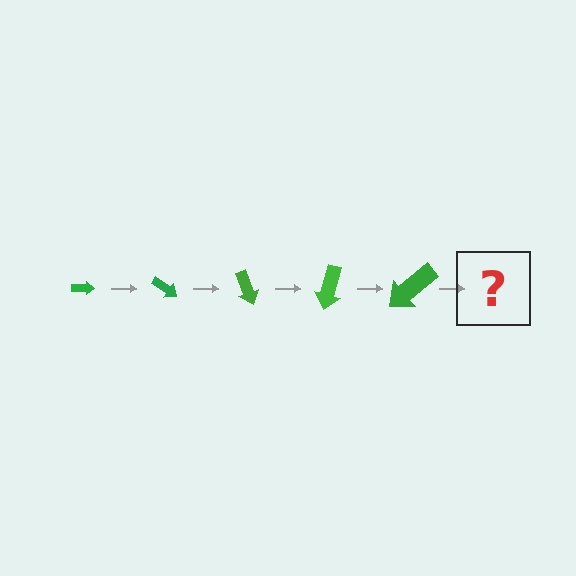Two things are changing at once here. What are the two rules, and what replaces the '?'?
The two rules are that the arrow grows larger each step and it rotates 35 degrees each step. The '?' should be an arrow, larger than the previous one and rotated 175 degrees from the start.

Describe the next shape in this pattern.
It should be an arrow, larger than the previous one and rotated 175 degrees from the start.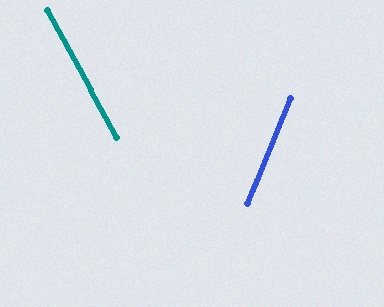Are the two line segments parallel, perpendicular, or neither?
Neither parallel nor perpendicular — they differ by about 51°.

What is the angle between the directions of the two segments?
Approximately 51 degrees.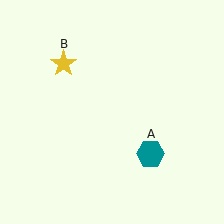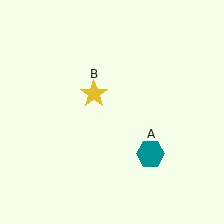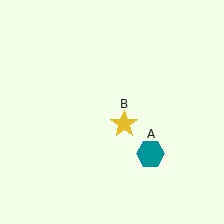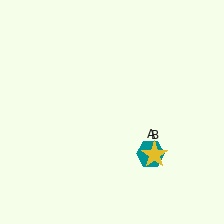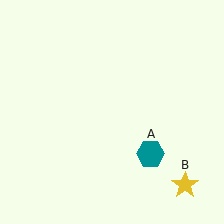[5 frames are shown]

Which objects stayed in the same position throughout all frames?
Teal hexagon (object A) remained stationary.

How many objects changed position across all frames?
1 object changed position: yellow star (object B).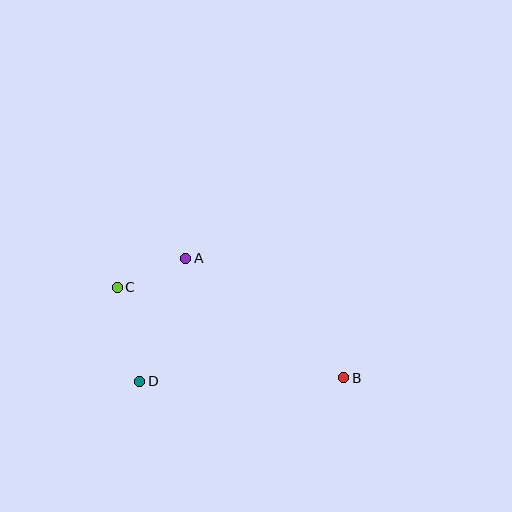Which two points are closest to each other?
Points A and C are closest to each other.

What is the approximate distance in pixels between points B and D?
The distance between B and D is approximately 204 pixels.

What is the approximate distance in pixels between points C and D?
The distance between C and D is approximately 97 pixels.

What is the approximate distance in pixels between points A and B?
The distance between A and B is approximately 198 pixels.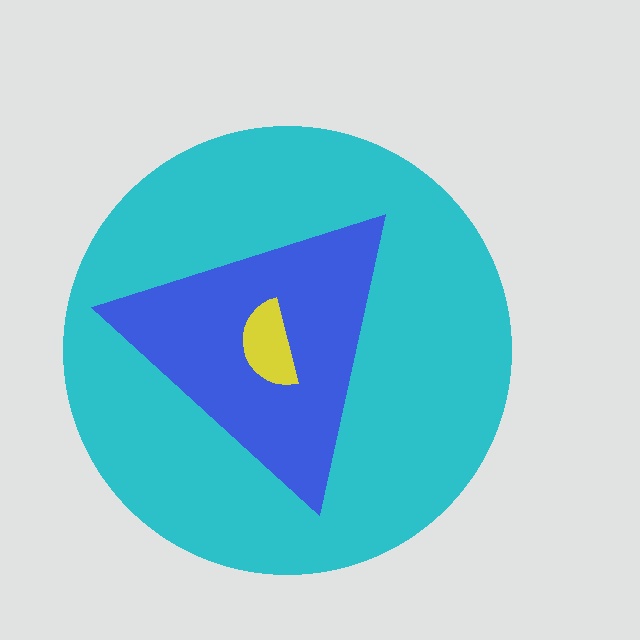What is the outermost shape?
The cyan circle.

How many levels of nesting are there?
3.